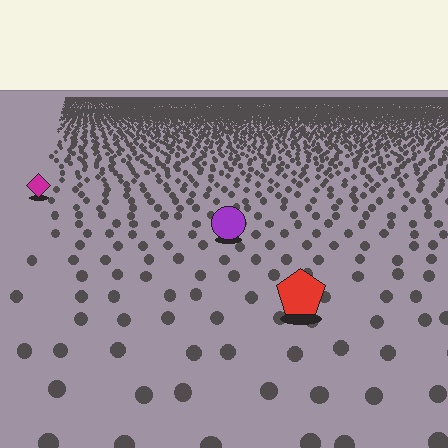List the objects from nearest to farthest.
From nearest to farthest: the red pentagon, the purple circle, the magenta diamond.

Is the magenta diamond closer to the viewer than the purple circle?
No. The purple circle is closer — you can tell from the texture gradient: the ground texture is coarser near it.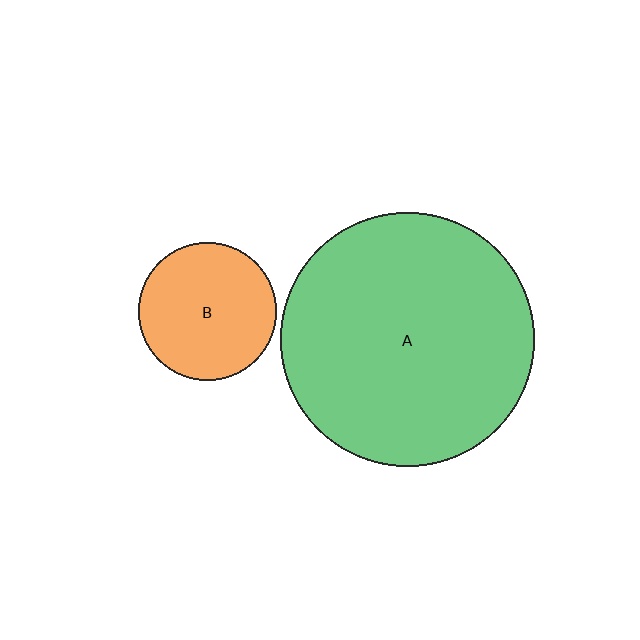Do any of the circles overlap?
No, none of the circles overlap.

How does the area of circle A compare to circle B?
Approximately 3.4 times.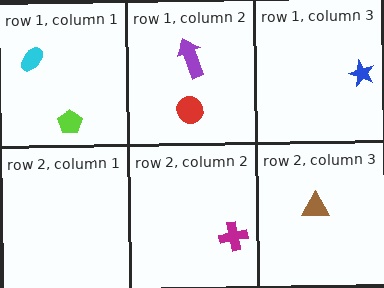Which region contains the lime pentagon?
The row 1, column 1 region.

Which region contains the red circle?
The row 1, column 2 region.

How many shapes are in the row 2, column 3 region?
1.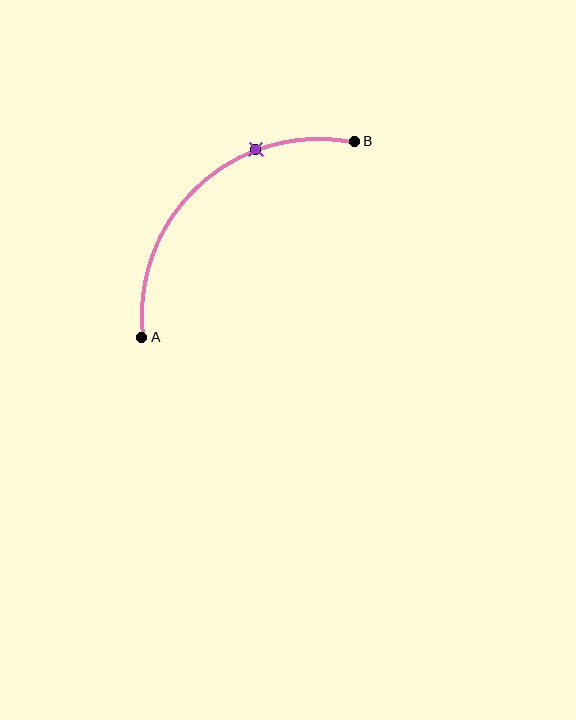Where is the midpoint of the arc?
The arc midpoint is the point on the curve farthest from the straight line joining A and B. It sits above and to the left of that line.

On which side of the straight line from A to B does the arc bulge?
The arc bulges above and to the left of the straight line connecting A and B.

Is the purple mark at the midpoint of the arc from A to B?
No. The purple mark lies on the arc but is closer to endpoint B. The arc midpoint would be at the point on the curve equidistant along the arc from both A and B.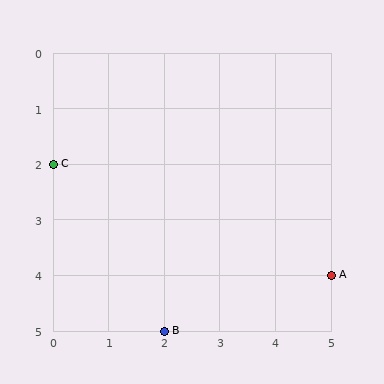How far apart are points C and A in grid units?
Points C and A are 5 columns and 2 rows apart (about 5.4 grid units diagonally).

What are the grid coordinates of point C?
Point C is at grid coordinates (0, 2).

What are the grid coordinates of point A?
Point A is at grid coordinates (5, 4).